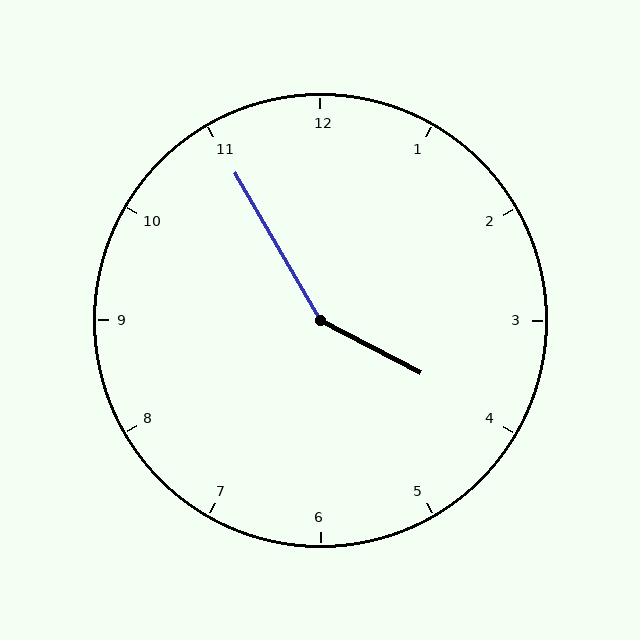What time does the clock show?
3:55.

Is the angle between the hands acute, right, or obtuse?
It is obtuse.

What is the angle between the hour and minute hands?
Approximately 148 degrees.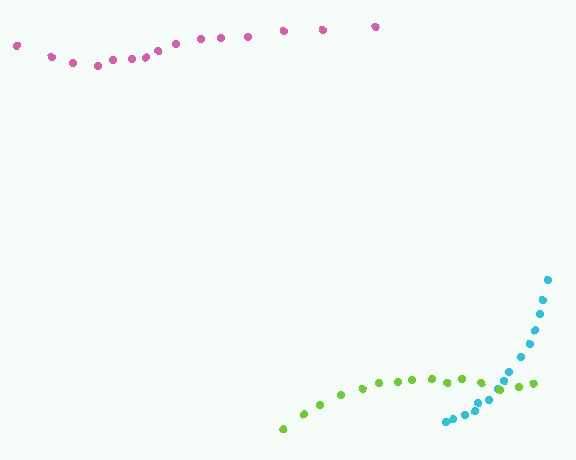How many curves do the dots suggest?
There are 3 distinct paths.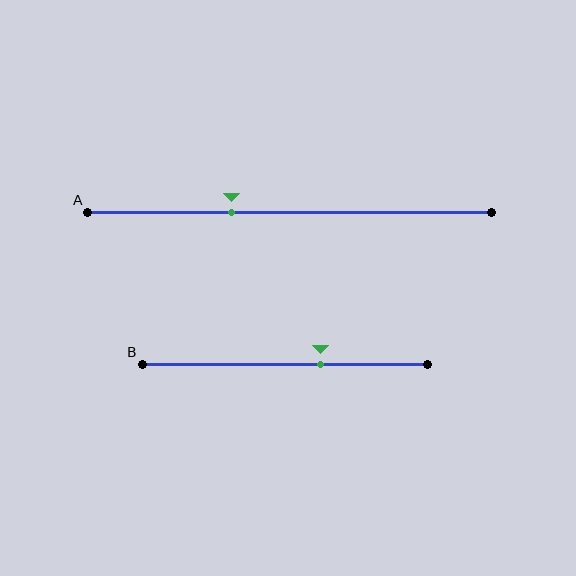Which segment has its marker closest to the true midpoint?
Segment B has its marker closest to the true midpoint.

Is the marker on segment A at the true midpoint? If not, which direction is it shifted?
No, the marker on segment A is shifted to the left by about 14% of the segment length.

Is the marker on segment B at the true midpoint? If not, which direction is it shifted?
No, the marker on segment B is shifted to the right by about 12% of the segment length.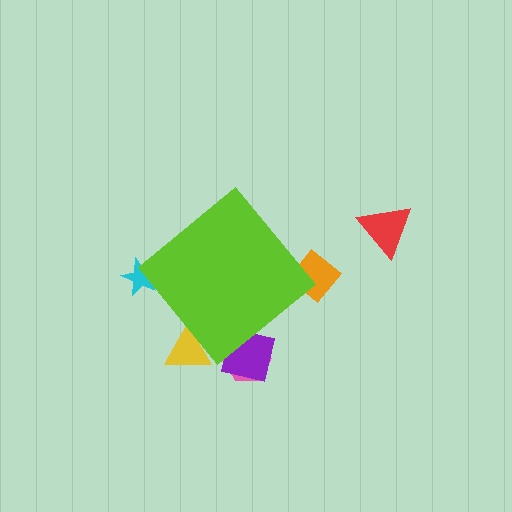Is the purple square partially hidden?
Yes, the purple square is partially hidden behind the lime diamond.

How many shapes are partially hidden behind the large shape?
5 shapes are partially hidden.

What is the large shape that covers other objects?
A lime diamond.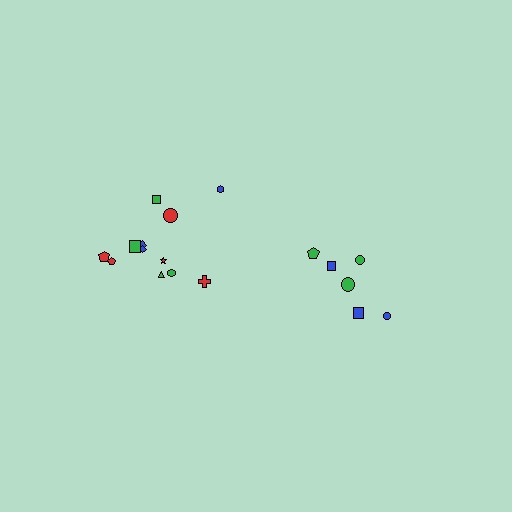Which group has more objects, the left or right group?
The left group.